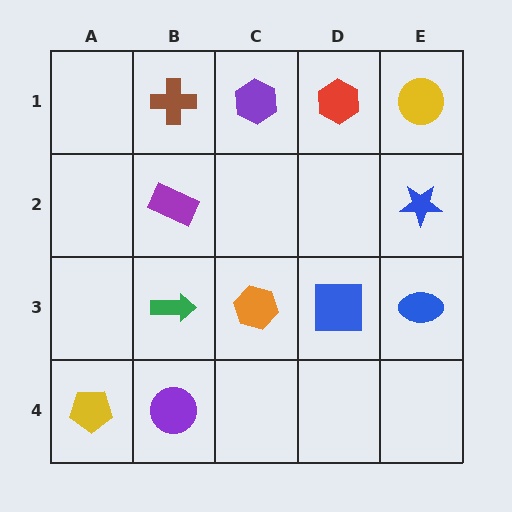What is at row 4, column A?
A yellow pentagon.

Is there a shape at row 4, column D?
No, that cell is empty.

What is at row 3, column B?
A green arrow.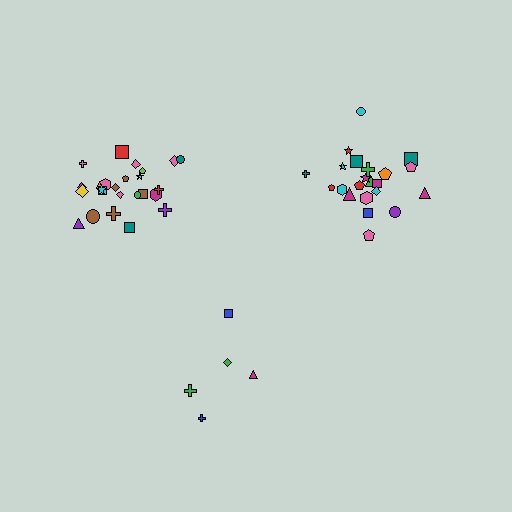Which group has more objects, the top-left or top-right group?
The top-left group.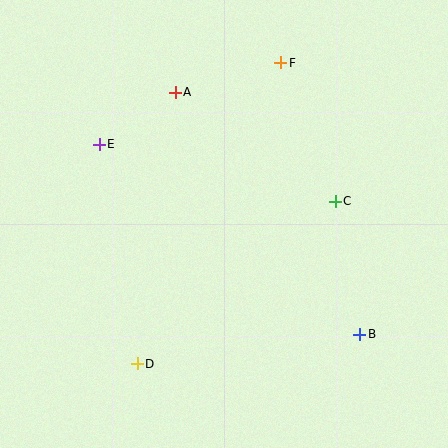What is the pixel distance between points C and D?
The distance between C and D is 256 pixels.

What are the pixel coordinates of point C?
Point C is at (335, 201).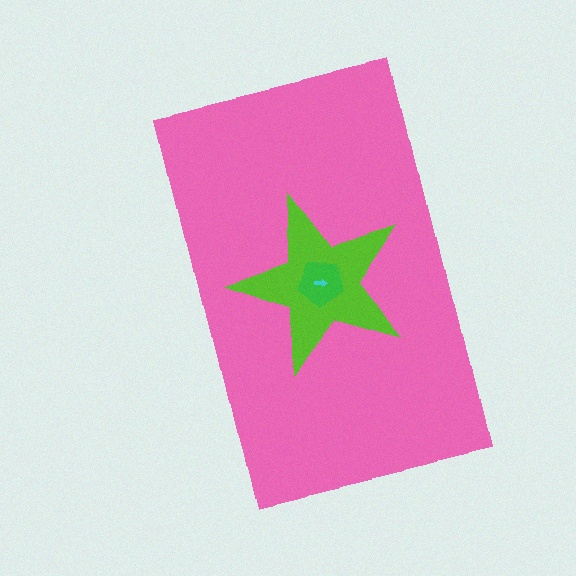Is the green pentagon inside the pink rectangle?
Yes.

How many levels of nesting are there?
4.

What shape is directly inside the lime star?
The green pentagon.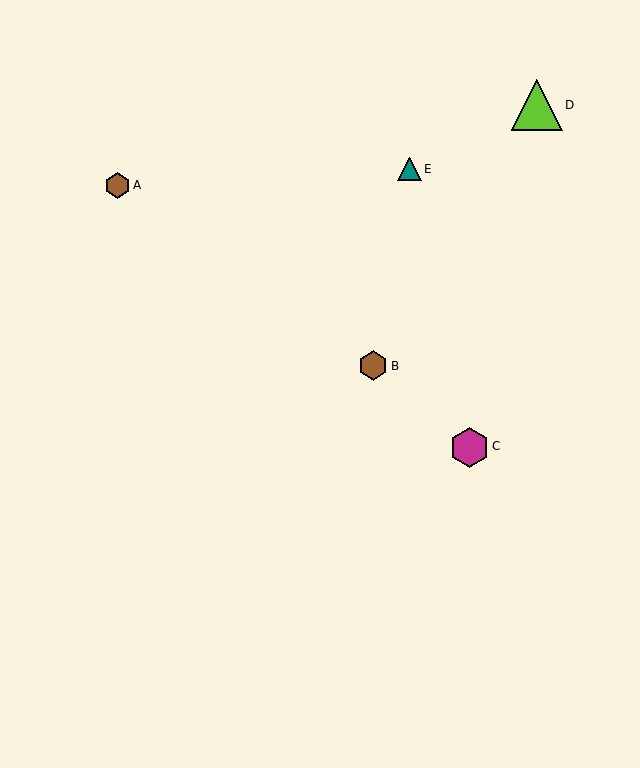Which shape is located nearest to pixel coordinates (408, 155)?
The teal triangle (labeled E) at (410, 169) is nearest to that location.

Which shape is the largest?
The lime triangle (labeled D) is the largest.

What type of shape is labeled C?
Shape C is a magenta hexagon.